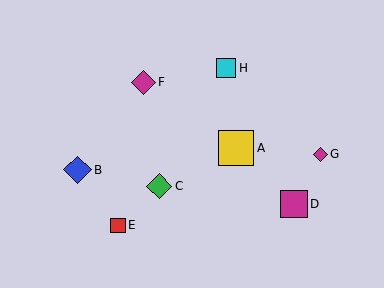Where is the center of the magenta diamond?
The center of the magenta diamond is at (143, 82).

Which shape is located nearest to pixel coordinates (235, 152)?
The yellow square (labeled A) at (236, 148) is nearest to that location.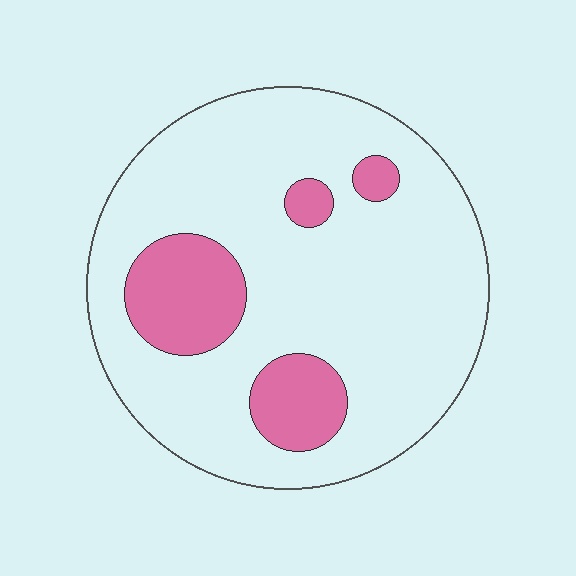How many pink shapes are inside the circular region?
4.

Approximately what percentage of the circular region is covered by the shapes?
Approximately 20%.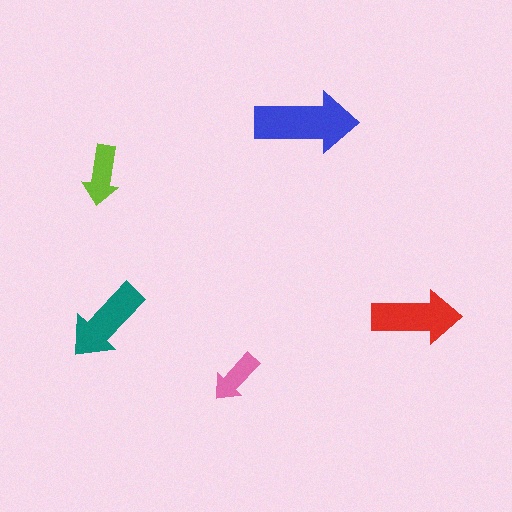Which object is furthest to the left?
The lime arrow is leftmost.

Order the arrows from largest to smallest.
the blue one, the red one, the teal one, the lime one, the pink one.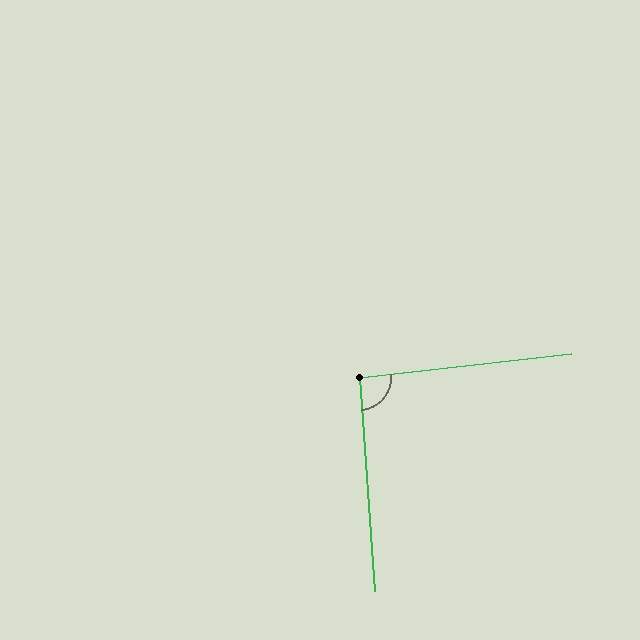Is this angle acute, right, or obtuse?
It is approximately a right angle.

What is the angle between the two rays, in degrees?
Approximately 92 degrees.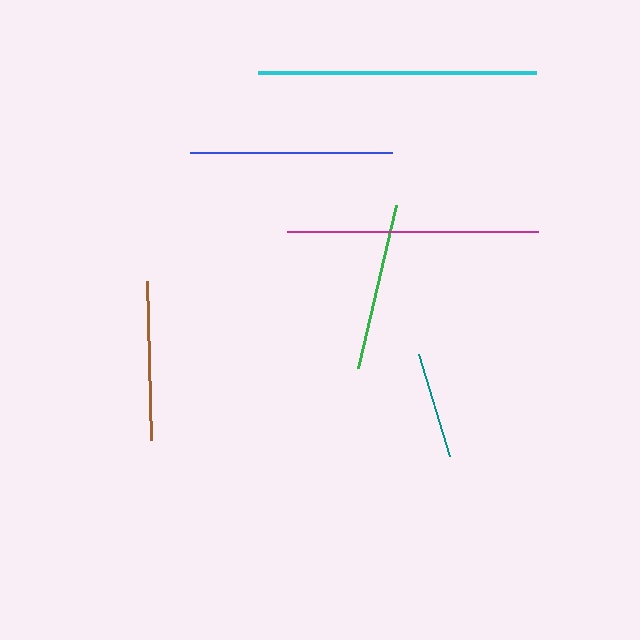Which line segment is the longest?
The cyan line is the longest at approximately 278 pixels.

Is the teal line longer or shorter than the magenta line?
The magenta line is longer than the teal line.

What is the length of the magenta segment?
The magenta segment is approximately 251 pixels long.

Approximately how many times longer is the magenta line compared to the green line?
The magenta line is approximately 1.5 times the length of the green line.